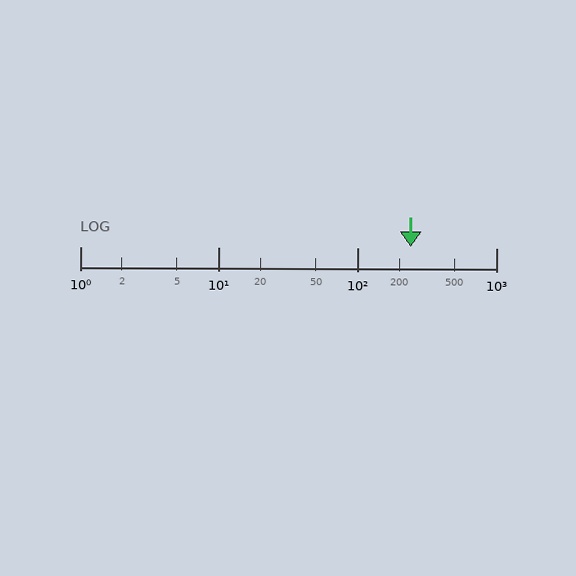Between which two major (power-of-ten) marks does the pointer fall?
The pointer is between 100 and 1000.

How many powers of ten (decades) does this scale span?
The scale spans 3 decades, from 1 to 1000.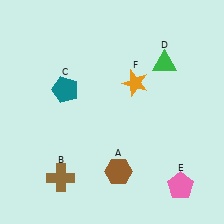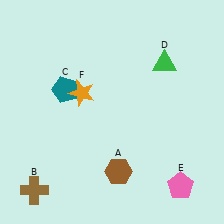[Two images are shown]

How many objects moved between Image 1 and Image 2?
2 objects moved between the two images.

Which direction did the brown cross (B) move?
The brown cross (B) moved left.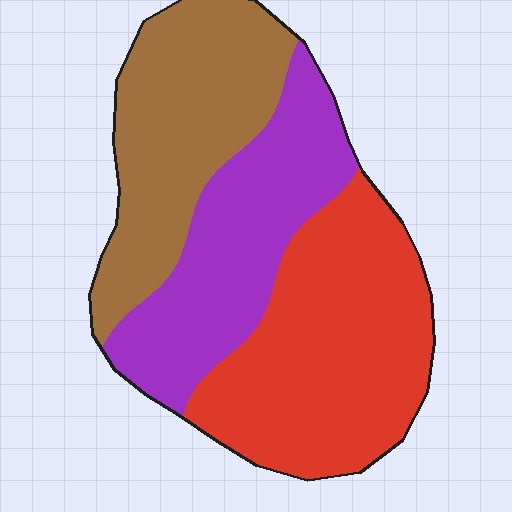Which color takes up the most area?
Red, at roughly 40%.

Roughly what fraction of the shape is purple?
Purple covers roughly 30% of the shape.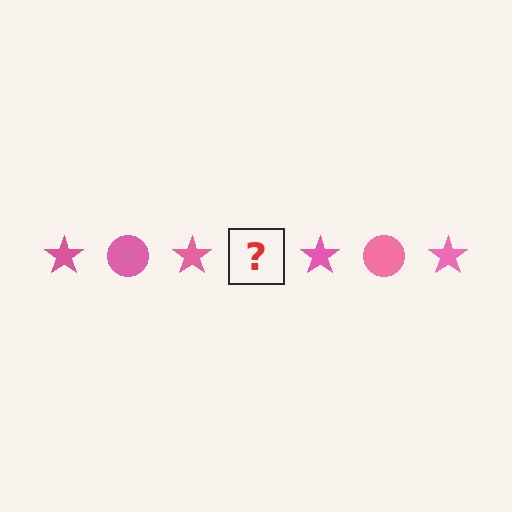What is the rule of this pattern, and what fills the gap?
The rule is that the pattern cycles through star, circle shapes in pink. The gap should be filled with a pink circle.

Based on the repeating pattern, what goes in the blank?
The blank should be a pink circle.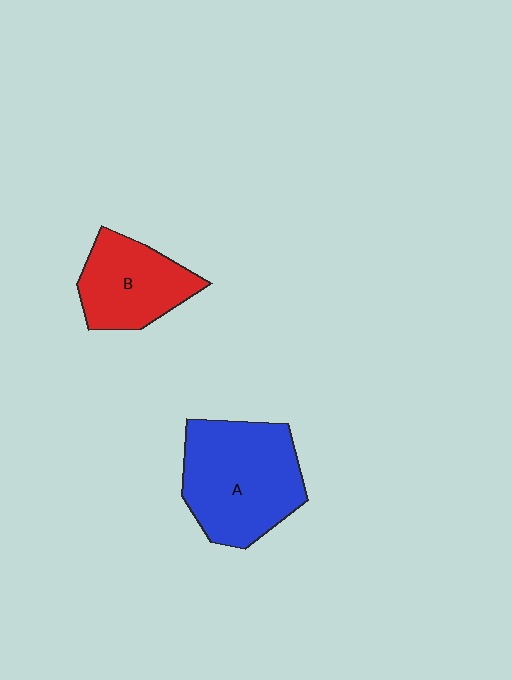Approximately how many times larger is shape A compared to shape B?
Approximately 1.5 times.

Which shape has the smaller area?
Shape B (red).